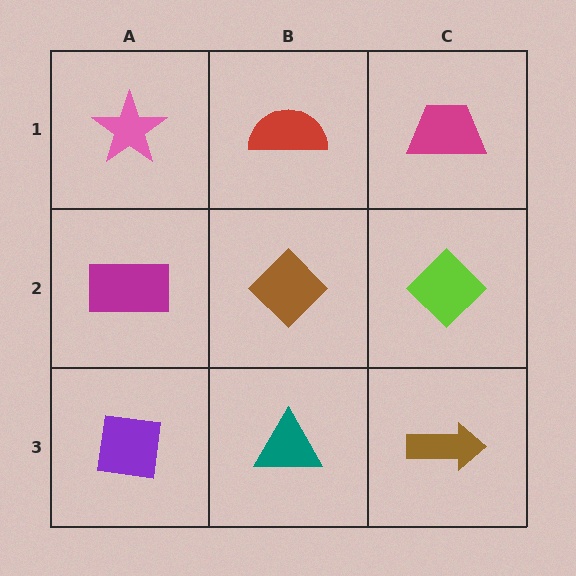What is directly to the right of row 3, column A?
A teal triangle.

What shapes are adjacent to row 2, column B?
A red semicircle (row 1, column B), a teal triangle (row 3, column B), a magenta rectangle (row 2, column A), a lime diamond (row 2, column C).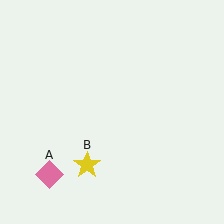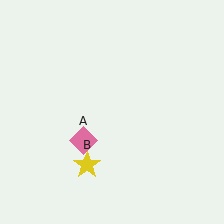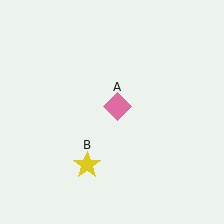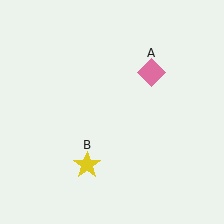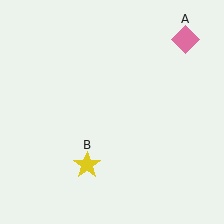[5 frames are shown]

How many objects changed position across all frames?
1 object changed position: pink diamond (object A).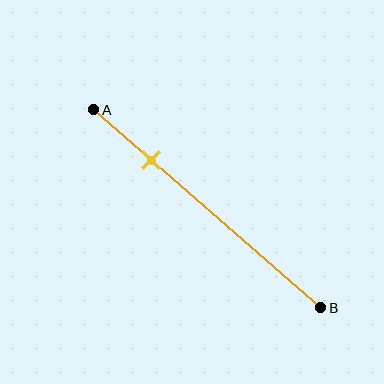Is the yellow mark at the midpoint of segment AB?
No, the mark is at about 25% from A, not at the 50% midpoint.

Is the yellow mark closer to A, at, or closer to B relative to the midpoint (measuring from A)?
The yellow mark is closer to point A than the midpoint of segment AB.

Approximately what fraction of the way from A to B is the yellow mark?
The yellow mark is approximately 25% of the way from A to B.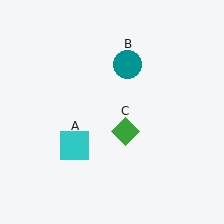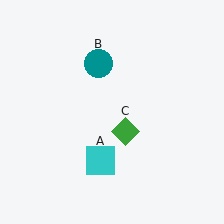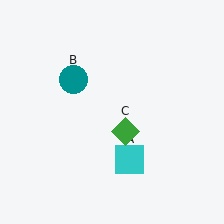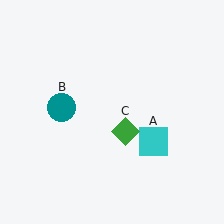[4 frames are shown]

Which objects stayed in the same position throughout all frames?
Green diamond (object C) remained stationary.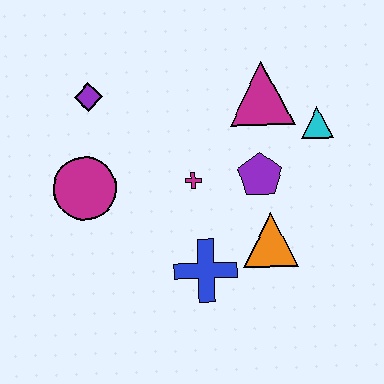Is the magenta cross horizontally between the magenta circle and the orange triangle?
Yes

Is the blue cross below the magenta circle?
Yes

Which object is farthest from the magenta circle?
The cyan triangle is farthest from the magenta circle.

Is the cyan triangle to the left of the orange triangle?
No